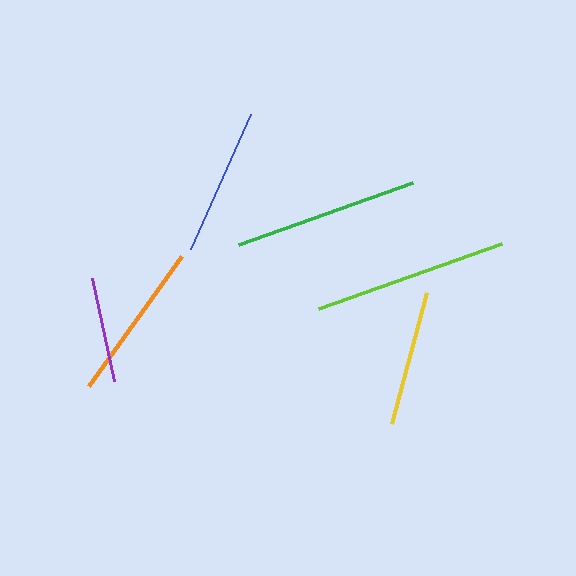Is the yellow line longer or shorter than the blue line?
The blue line is longer than the yellow line.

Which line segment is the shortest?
The purple line is the shortest at approximately 106 pixels.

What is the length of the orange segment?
The orange segment is approximately 160 pixels long.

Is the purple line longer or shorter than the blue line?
The blue line is longer than the purple line.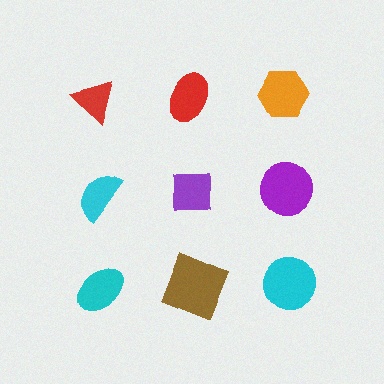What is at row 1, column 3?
An orange hexagon.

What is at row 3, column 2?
A brown square.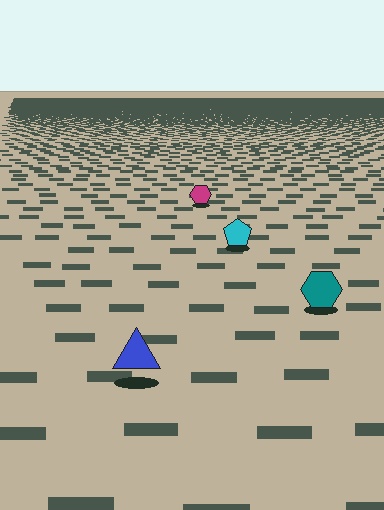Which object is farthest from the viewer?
The magenta hexagon is farthest from the viewer. It appears smaller and the ground texture around it is denser.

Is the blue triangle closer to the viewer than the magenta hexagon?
Yes. The blue triangle is closer — you can tell from the texture gradient: the ground texture is coarser near it.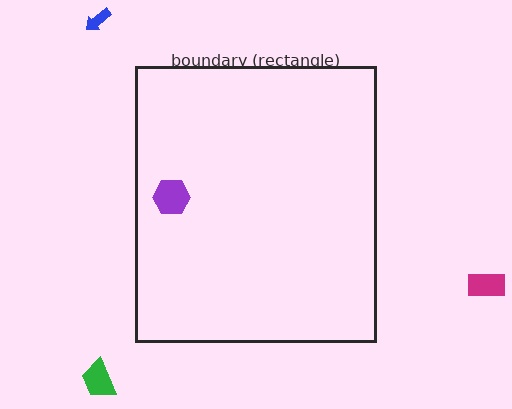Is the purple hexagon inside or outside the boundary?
Inside.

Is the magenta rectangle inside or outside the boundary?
Outside.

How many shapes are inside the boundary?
1 inside, 3 outside.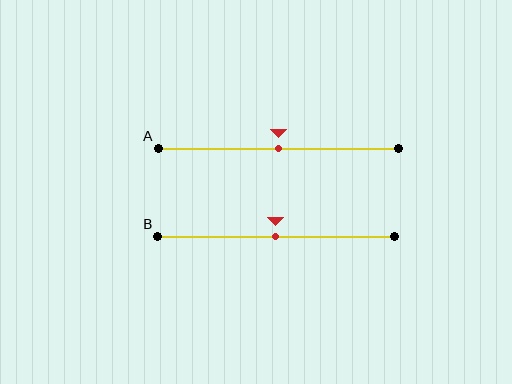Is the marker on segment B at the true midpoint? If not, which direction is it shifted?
Yes, the marker on segment B is at the true midpoint.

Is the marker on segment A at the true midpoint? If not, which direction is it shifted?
Yes, the marker on segment A is at the true midpoint.